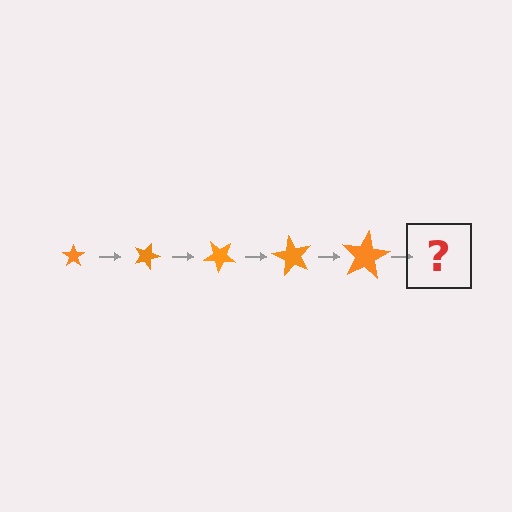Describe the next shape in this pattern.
It should be a star, larger than the previous one and rotated 100 degrees from the start.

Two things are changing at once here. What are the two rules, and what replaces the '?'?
The two rules are that the star grows larger each step and it rotates 20 degrees each step. The '?' should be a star, larger than the previous one and rotated 100 degrees from the start.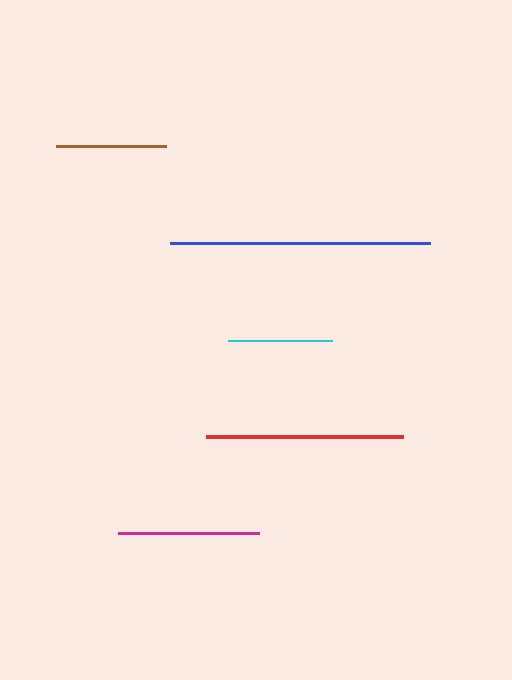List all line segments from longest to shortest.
From longest to shortest: blue, red, magenta, brown, cyan.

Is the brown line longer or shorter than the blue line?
The blue line is longer than the brown line.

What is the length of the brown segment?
The brown segment is approximately 110 pixels long.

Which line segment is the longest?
The blue line is the longest at approximately 260 pixels.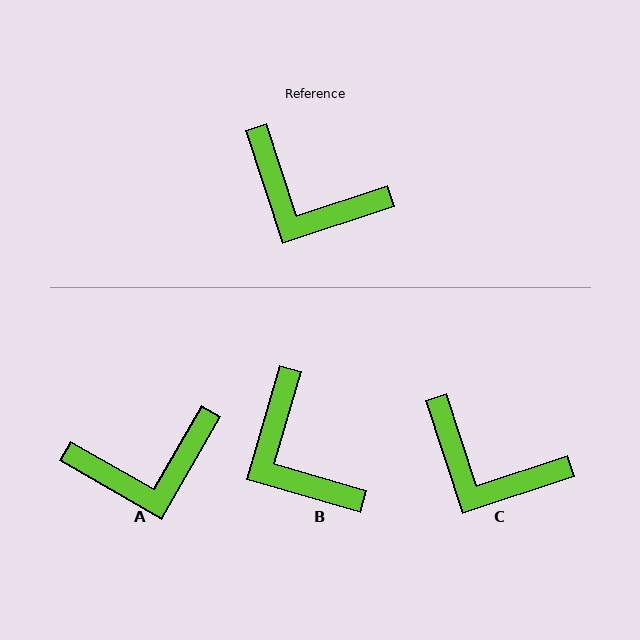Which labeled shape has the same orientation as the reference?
C.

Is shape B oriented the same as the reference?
No, it is off by about 34 degrees.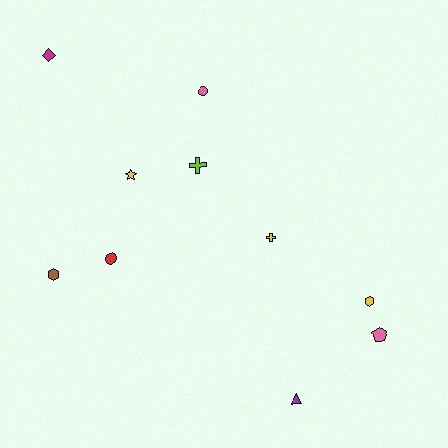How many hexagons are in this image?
There are 2 hexagons.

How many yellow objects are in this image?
There are 3 yellow objects.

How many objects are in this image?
There are 10 objects.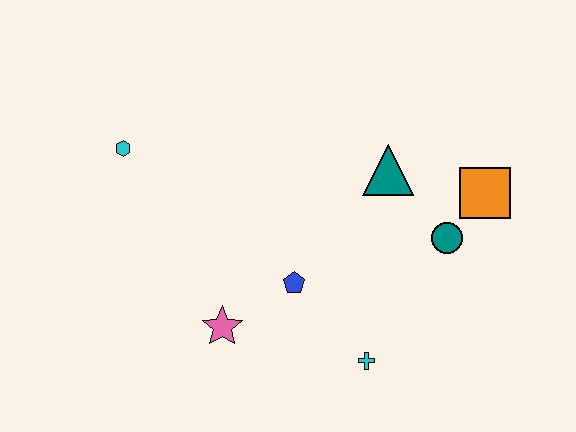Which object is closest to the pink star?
The blue pentagon is closest to the pink star.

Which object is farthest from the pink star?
The orange square is farthest from the pink star.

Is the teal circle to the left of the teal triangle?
No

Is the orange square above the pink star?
Yes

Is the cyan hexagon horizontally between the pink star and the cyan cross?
No